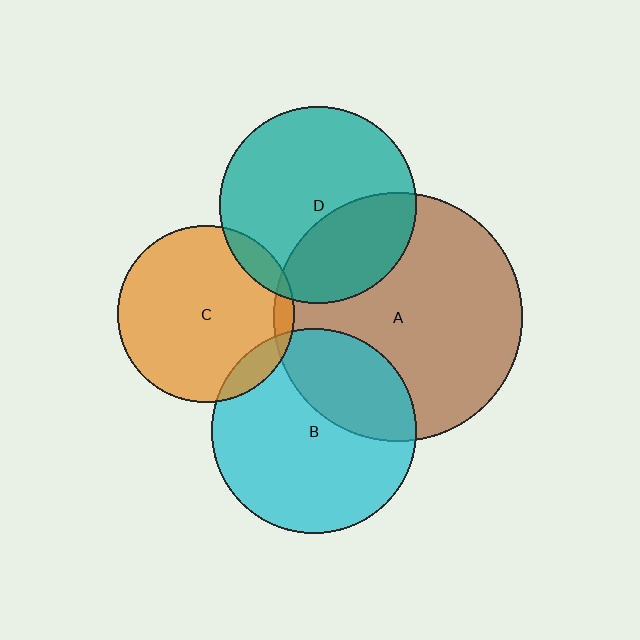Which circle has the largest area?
Circle A (brown).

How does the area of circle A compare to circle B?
Approximately 1.5 times.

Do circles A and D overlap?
Yes.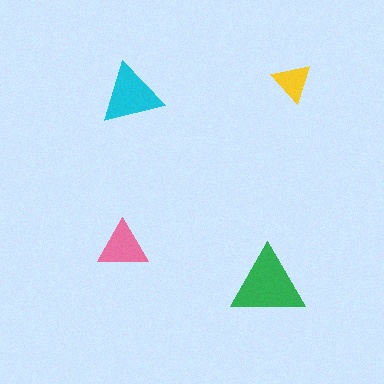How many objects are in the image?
There are 4 objects in the image.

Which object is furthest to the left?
The pink triangle is leftmost.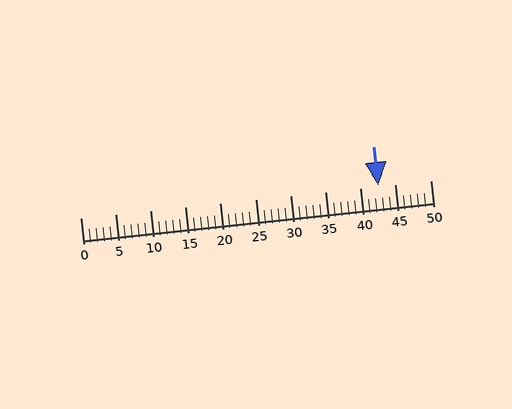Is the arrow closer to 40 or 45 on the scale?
The arrow is closer to 45.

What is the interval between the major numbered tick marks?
The major tick marks are spaced 5 units apart.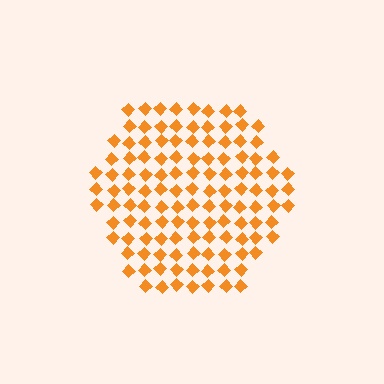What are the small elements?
The small elements are diamonds.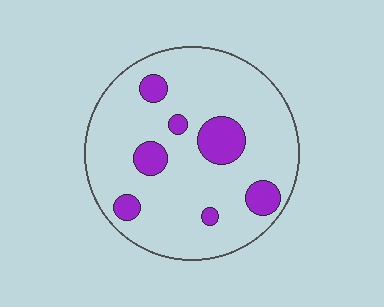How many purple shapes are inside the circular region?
7.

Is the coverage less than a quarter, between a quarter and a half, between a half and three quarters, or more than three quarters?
Less than a quarter.